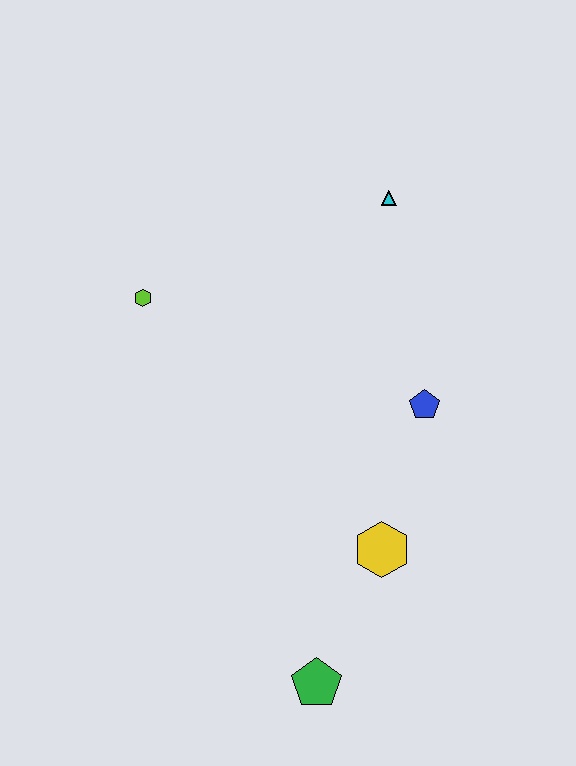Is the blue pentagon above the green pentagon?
Yes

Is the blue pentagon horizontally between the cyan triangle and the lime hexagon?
No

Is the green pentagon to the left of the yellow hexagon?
Yes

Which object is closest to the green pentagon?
The yellow hexagon is closest to the green pentagon.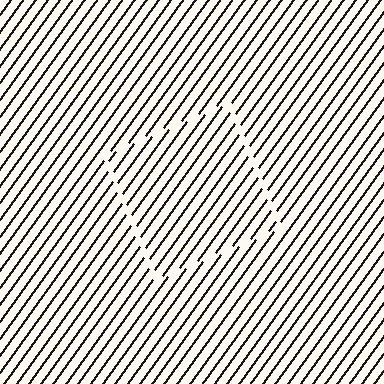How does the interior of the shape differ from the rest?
The interior of the shape contains the same grating, shifted by half a period — the contour is defined by the phase discontinuity where line-ends from the inner and outer gratings abut.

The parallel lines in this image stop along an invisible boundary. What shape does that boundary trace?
An illusory square. The interior of the shape contains the same grating, shifted by half a period — the contour is defined by the phase discontinuity where line-ends from the inner and outer gratings abut.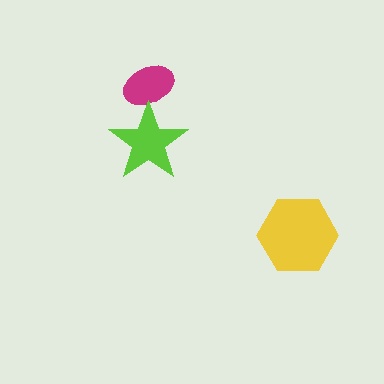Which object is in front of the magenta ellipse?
The lime star is in front of the magenta ellipse.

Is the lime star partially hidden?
No, no other shape covers it.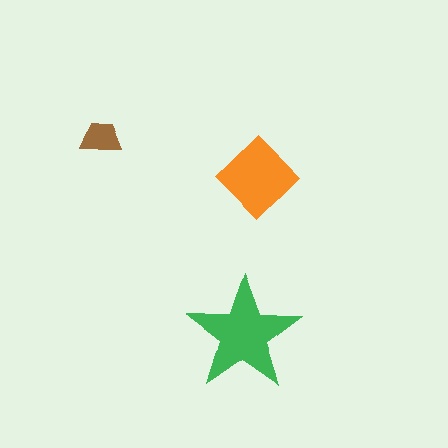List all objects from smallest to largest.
The brown trapezoid, the orange diamond, the green star.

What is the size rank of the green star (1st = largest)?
1st.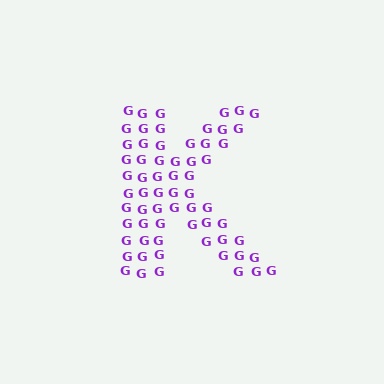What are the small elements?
The small elements are letter G's.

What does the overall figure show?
The overall figure shows the letter K.